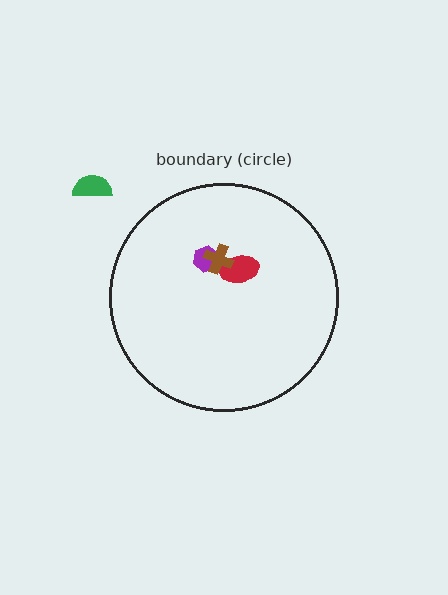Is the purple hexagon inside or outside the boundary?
Inside.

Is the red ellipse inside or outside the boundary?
Inside.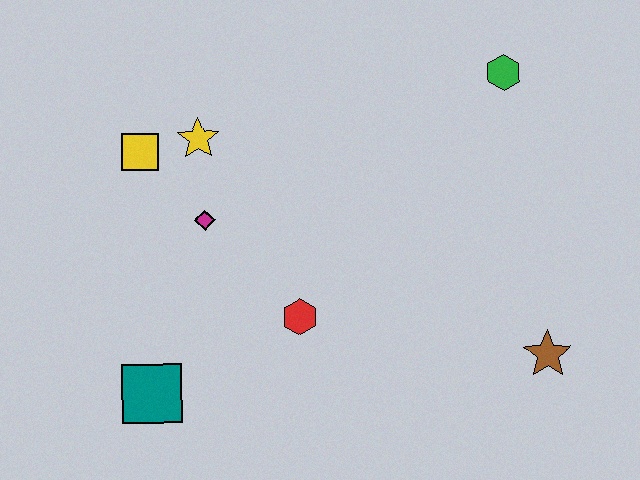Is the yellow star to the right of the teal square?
Yes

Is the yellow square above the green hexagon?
No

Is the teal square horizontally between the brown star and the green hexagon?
No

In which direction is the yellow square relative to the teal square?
The yellow square is above the teal square.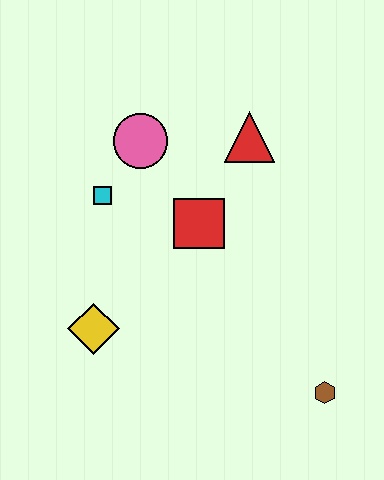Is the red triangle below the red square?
No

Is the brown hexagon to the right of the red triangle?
Yes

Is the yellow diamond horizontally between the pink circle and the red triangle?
No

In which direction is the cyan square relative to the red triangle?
The cyan square is to the left of the red triangle.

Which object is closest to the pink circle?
The cyan square is closest to the pink circle.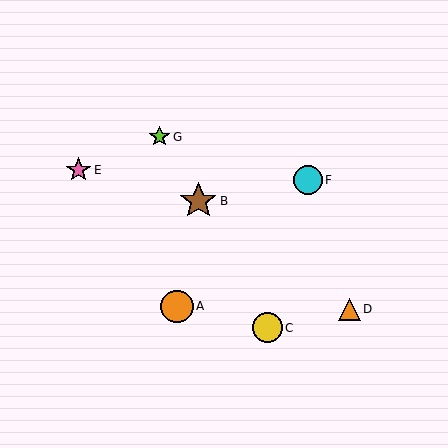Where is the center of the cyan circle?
The center of the cyan circle is at (308, 180).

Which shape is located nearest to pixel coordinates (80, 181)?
The pink star (labeled E) at (78, 170) is nearest to that location.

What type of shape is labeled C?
Shape C is a yellow circle.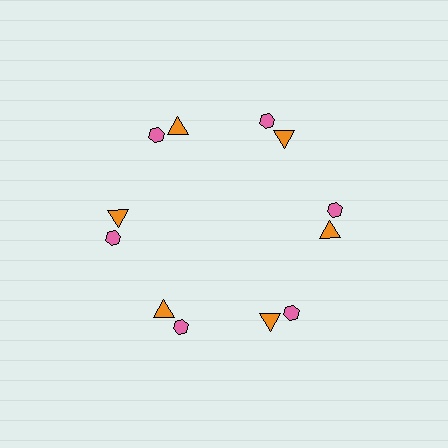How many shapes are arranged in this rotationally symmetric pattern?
There are 12 shapes, arranged in 6 groups of 2.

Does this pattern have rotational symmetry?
Yes, this pattern has 6-fold rotational symmetry. It looks the same after rotating 60 degrees around the center.